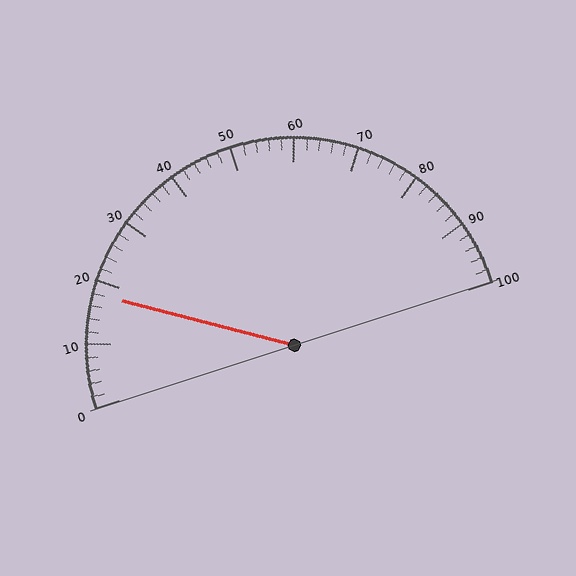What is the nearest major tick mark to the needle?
The nearest major tick mark is 20.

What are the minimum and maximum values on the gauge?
The gauge ranges from 0 to 100.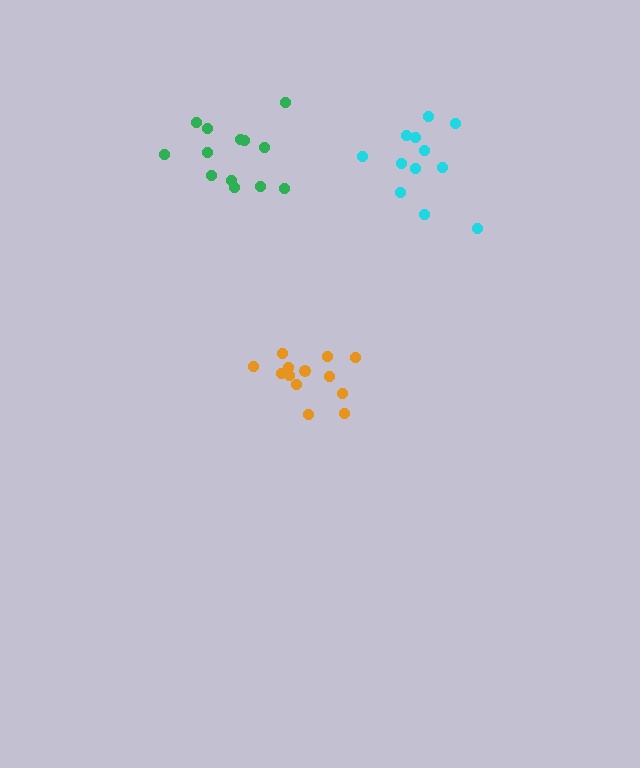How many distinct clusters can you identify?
There are 3 distinct clusters.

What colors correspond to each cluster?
The clusters are colored: cyan, green, orange.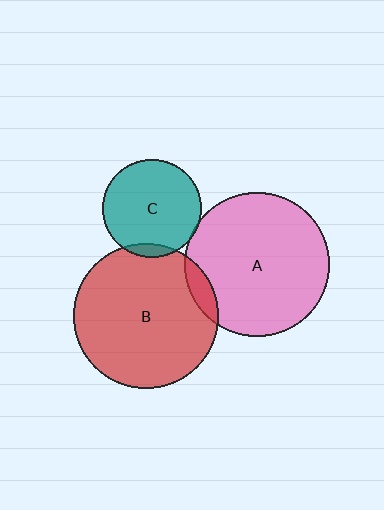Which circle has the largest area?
Circle B (red).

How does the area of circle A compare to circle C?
Approximately 2.1 times.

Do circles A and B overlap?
Yes.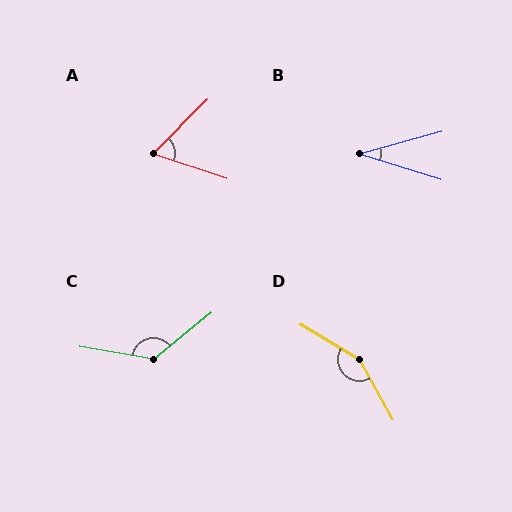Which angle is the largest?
D, at approximately 150 degrees.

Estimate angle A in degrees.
Approximately 64 degrees.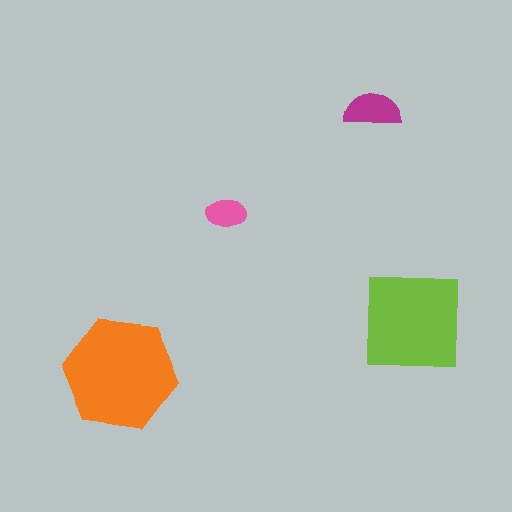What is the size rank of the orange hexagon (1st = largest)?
1st.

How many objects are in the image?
There are 4 objects in the image.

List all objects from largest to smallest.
The orange hexagon, the lime square, the magenta semicircle, the pink ellipse.